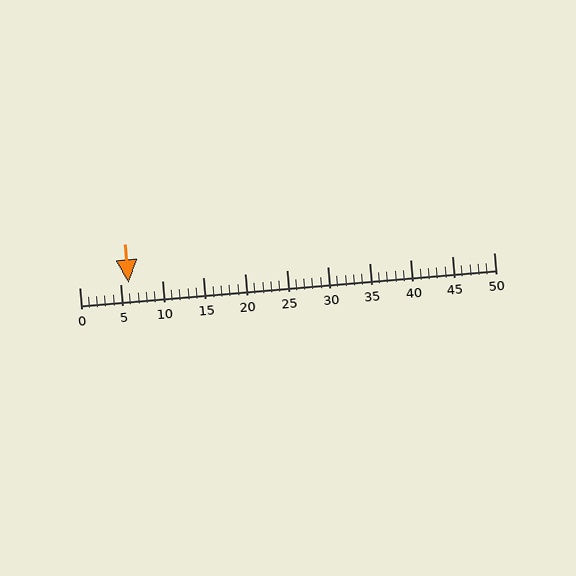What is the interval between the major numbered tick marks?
The major tick marks are spaced 5 units apart.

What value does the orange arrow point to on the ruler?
The orange arrow points to approximately 6.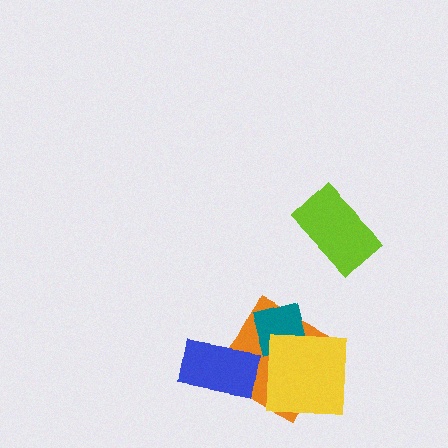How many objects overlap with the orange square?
3 objects overlap with the orange square.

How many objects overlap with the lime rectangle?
0 objects overlap with the lime rectangle.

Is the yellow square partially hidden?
No, no other shape covers it.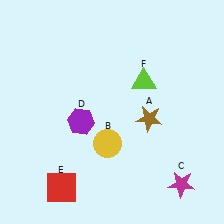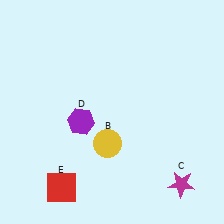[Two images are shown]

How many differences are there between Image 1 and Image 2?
There are 2 differences between the two images.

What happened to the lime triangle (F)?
The lime triangle (F) was removed in Image 2. It was in the top-right area of Image 1.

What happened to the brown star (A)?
The brown star (A) was removed in Image 2. It was in the bottom-right area of Image 1.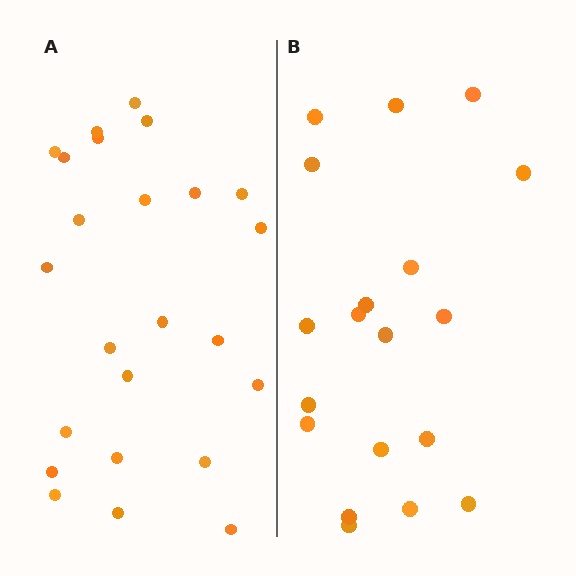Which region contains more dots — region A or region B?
Region A (the left region) has more dots.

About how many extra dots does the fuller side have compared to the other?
Region A has about 5 more dots than region B.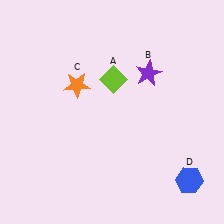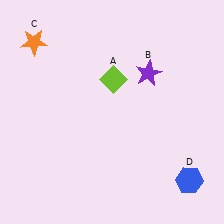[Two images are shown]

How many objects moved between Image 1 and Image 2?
1 object moved between the two images.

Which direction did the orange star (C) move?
The orange star (C) moved left.